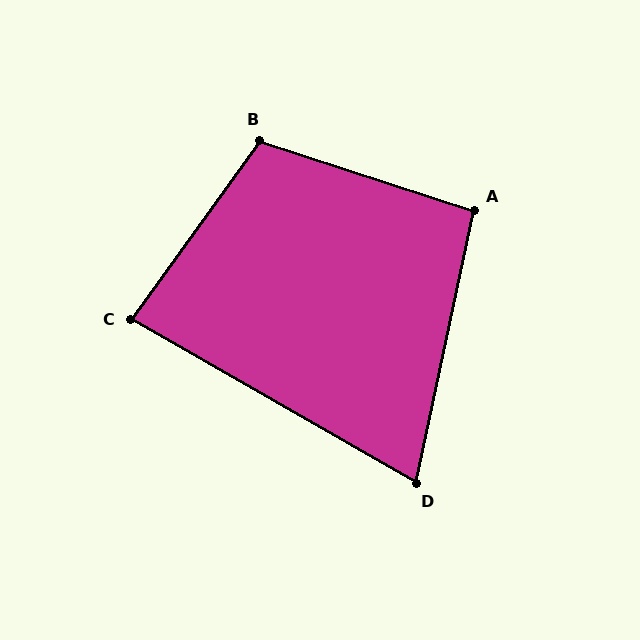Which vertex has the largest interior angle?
B, at approximately 108 degrees.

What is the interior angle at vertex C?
Approximately 84 degrees (acute).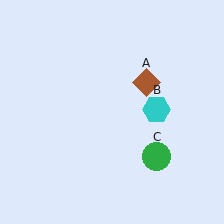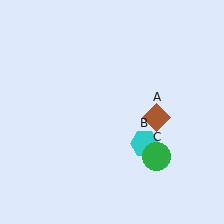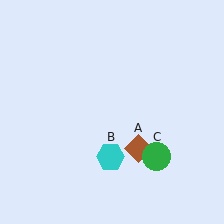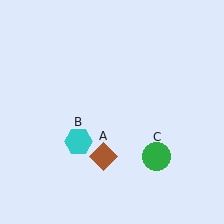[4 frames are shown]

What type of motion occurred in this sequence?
The brown diamond (object A), cyan hexagon (object B) rotated clockwise around the center of the scene.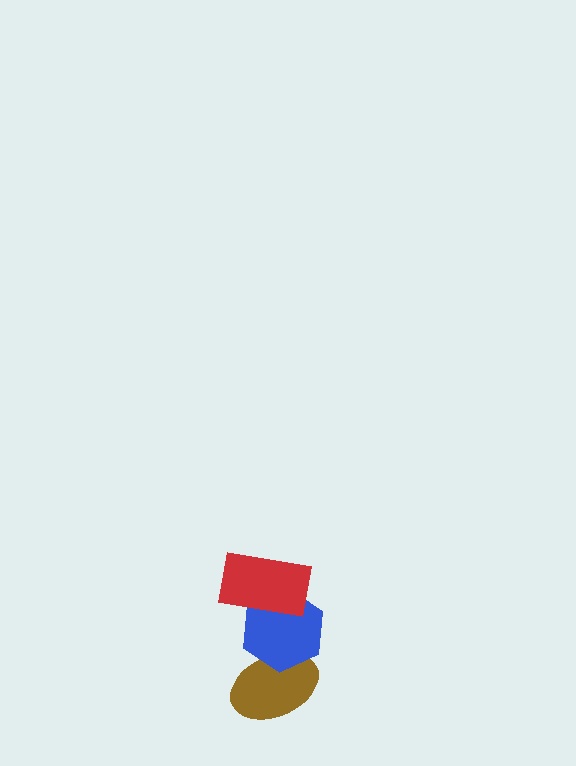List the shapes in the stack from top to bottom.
From top to bottom: the red rectangle, the blue hexagon, the brown ellipse.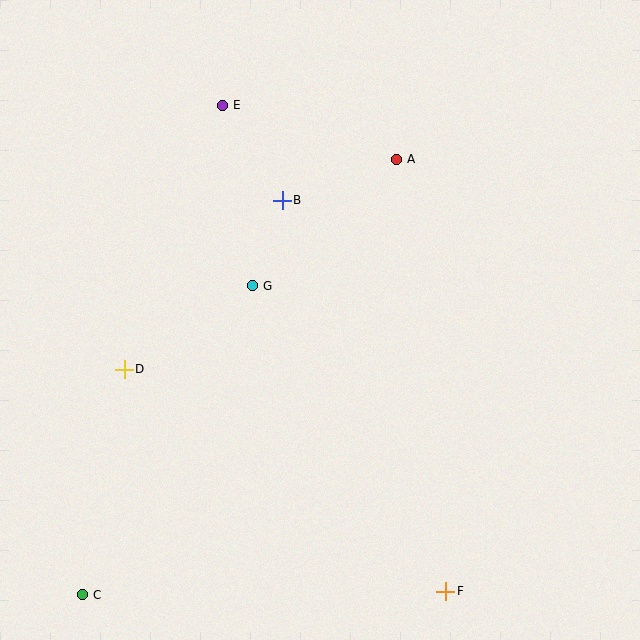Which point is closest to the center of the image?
Point G at (252, 286) is closest to the center.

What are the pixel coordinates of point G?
Point G is at (252, 286).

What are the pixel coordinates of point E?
Point E is at (222, 105).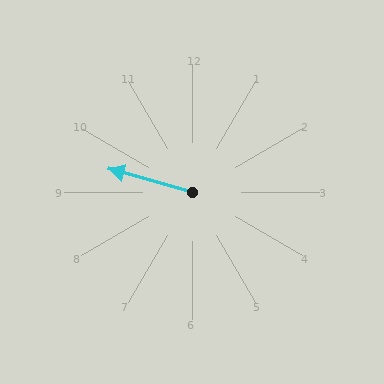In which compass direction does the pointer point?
West.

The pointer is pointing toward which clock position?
Roughly 10 o'clock.